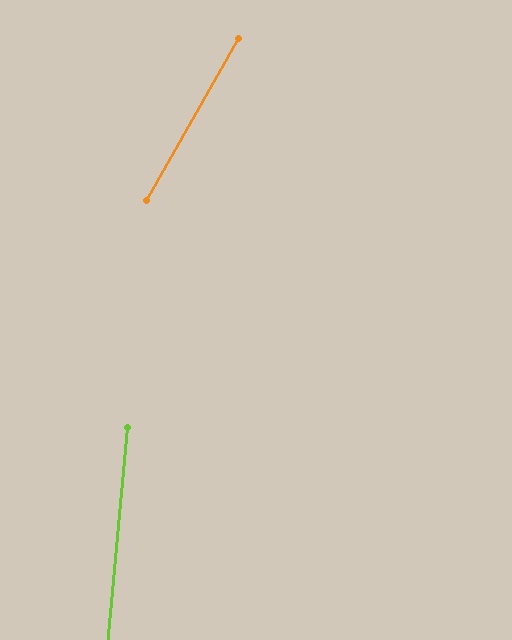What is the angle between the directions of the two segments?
Approximately 24 degrees.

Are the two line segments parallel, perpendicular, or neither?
Neither parallel nor perpendicular — they differ by about 24°.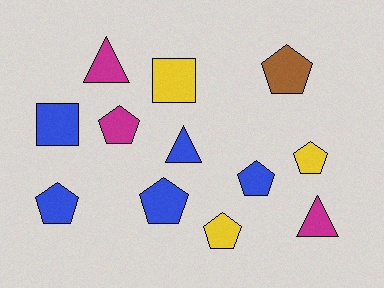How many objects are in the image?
There are 12 objects.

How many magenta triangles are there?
There are 2 magenta triangles.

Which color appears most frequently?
Blue, with 5 objects.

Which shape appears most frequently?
Pentagon, with 7 objects.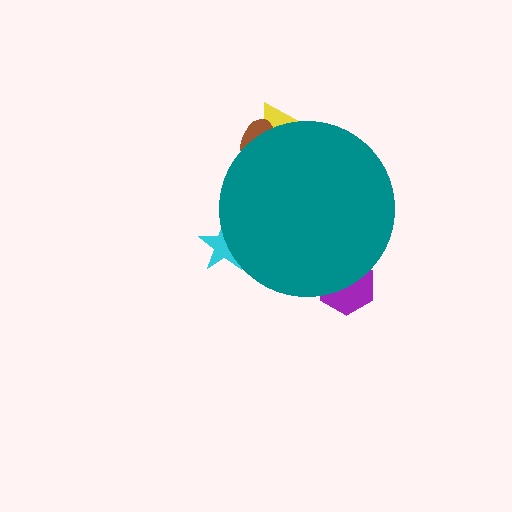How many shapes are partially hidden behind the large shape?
4 shapes are partially hidden.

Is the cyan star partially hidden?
Yes, the cyan star is partially hidden behind the teal circle.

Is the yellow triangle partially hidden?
Yes, the yellow triangle is partially hidden behind the teal circle.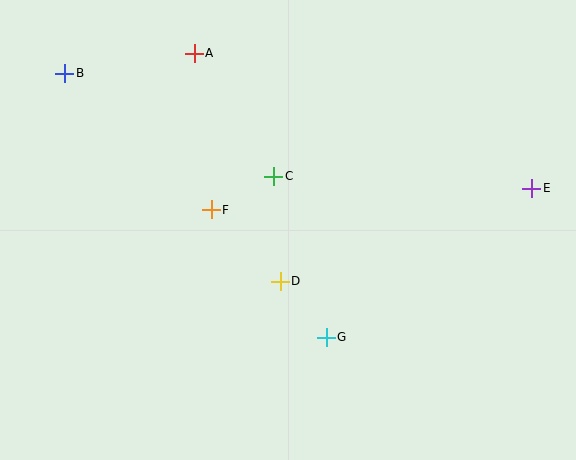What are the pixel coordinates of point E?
Point E is at (532, 188).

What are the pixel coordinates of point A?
Point A is at (194, 54).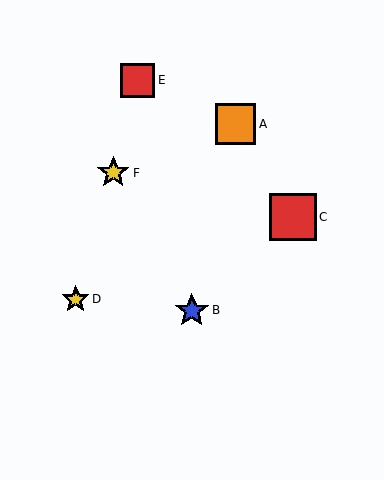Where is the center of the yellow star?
The center of the yellow star is at (113, 173).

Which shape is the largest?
The red square (labeled C) is the largest.